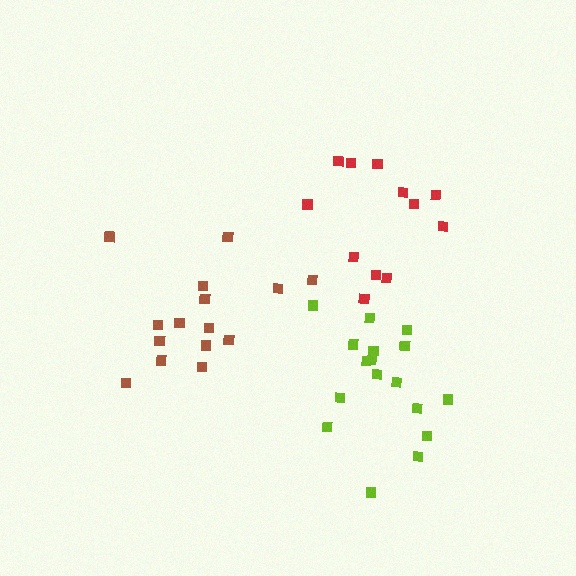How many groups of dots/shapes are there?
There are 3 groups.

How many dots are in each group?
Group 1: 12 dots, Group 2: 15 dots, Group 3: 17 dots (44 total).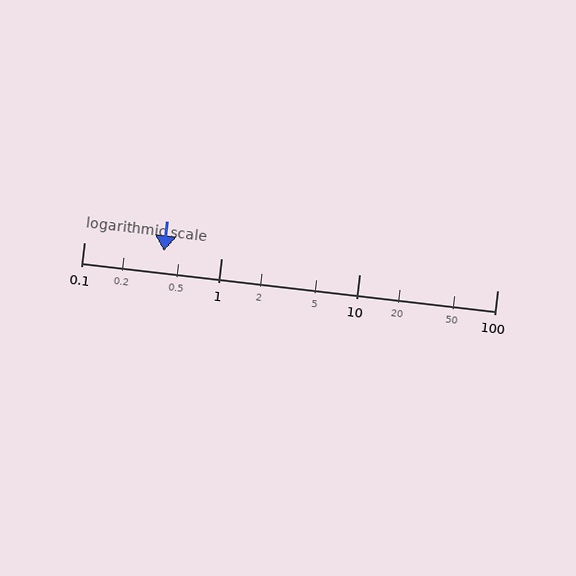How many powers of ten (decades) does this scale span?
The scale spans 3 decades, from 0.1 to 100.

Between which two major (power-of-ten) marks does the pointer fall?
The pointer is between 0.1 and 1.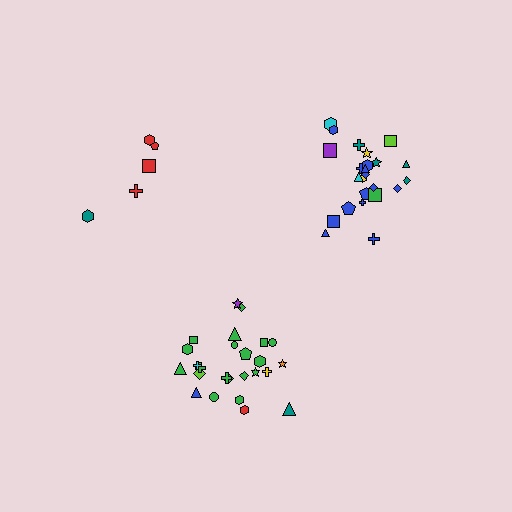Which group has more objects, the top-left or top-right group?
The top-right group.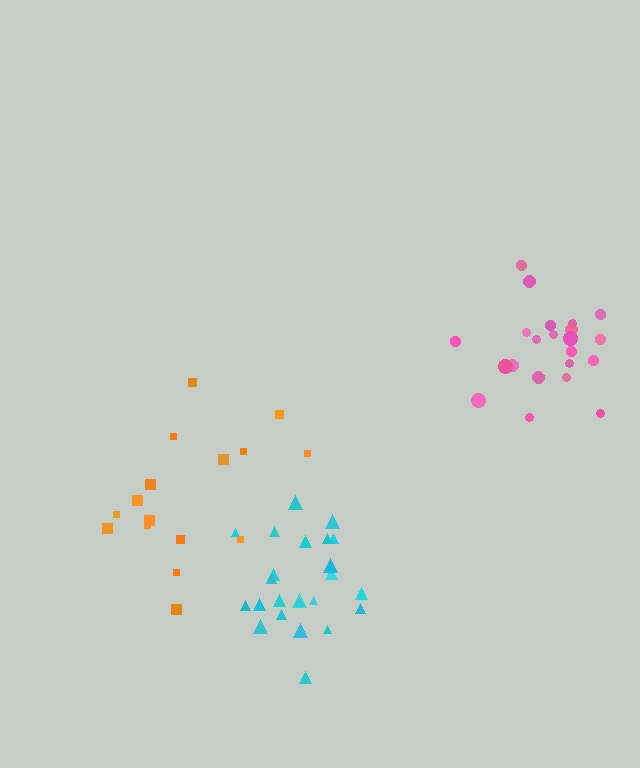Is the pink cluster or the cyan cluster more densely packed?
Cyan.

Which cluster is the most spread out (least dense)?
Orange.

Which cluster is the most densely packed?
Cyan.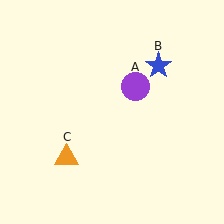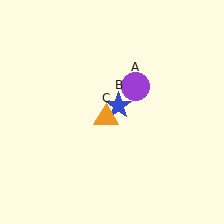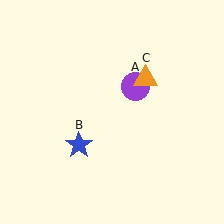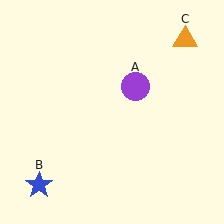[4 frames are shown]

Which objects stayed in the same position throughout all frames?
Purple circle (object A) remained stationary.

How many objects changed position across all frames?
2 objects changed position: blue star (object B), orange triangle (object C).